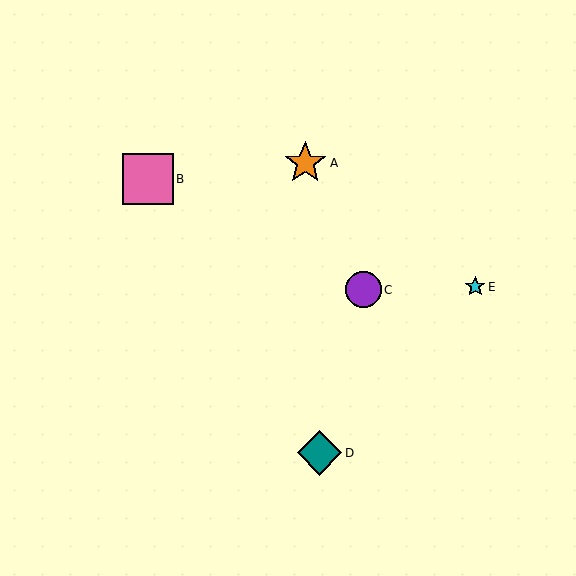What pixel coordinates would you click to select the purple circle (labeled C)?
Click at (363, 290) to select the purple circle C.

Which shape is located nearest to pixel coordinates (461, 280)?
The cyan star (labeled E) at (475, 287) is nearest to that location.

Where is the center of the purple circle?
The center of the purple circle is at (363, 290).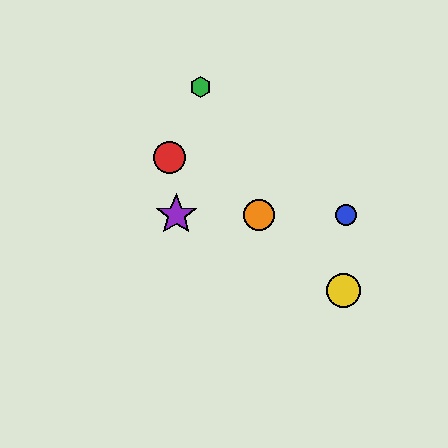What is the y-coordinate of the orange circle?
The orange circle is at y≈215.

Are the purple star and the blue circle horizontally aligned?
Yes, both are at y≈215.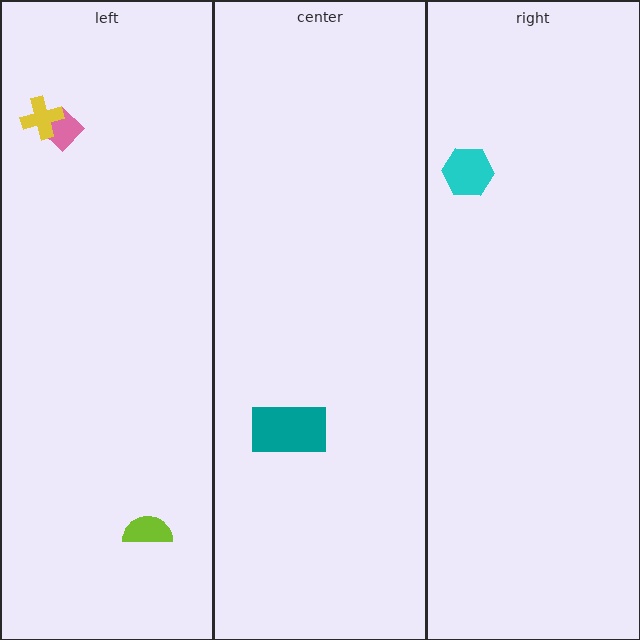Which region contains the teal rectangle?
The center region.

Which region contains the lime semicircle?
The left region.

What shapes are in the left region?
The pink diamond, the lime semicircle, the yellow cross.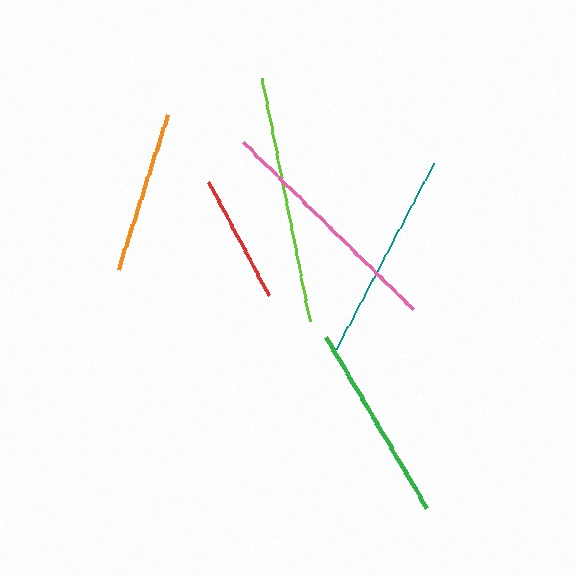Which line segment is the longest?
The lime line is the longest at approximately 248 pixels.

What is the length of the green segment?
The green segment is approximately 198 pixels long.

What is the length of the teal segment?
The teal segment is approximately 214 pixels long.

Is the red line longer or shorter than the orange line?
The orange line is longer than the red line.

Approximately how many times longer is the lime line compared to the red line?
The lime line is approximately 1.9 times the length of the red line.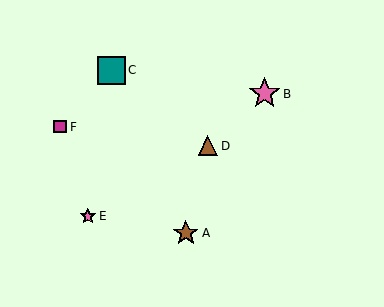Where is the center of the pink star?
The center of the pink star is at (88, 216).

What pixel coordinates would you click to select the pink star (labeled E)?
Click at (88, 216) to select the pink star E.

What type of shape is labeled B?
Shape B is a pink star.